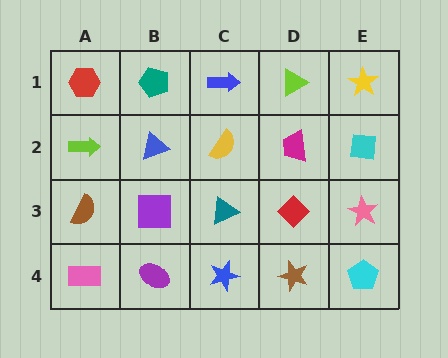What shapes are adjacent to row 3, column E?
A cyan square (row 2, column E), a cyan pentagon (row 4, column E), a red diamond (row 3, column D).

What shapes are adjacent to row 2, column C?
A blue arrow (row 1, column C), a teal triangle (row 3, column C), a blue triangle (row 2, column B), a magenta trapezoid (row 2, column D).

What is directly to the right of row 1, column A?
A teal pentagon.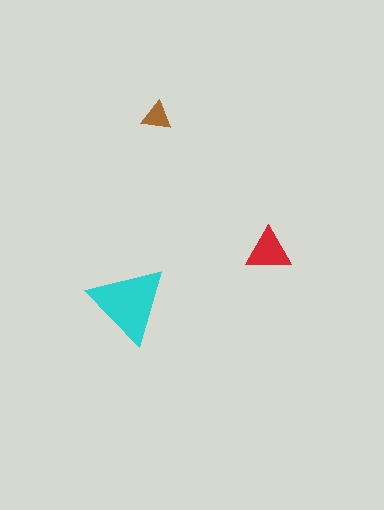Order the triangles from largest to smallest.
the cyan one, the red one, the brown one.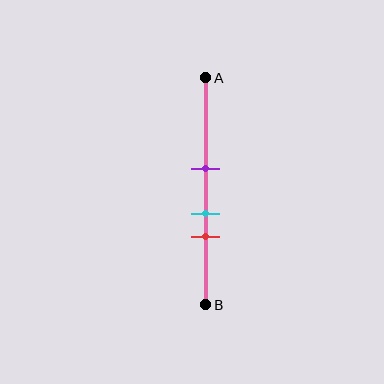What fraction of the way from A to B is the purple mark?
The purple mark is approximately 40% (0.4) of the way from A to B.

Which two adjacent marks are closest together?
The cyan and red marks are the closest adjacent pair.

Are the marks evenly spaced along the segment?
Yes, the marks are approximately evenly spaced.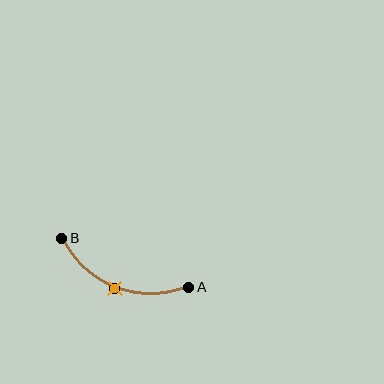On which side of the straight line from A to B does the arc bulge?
The arc bulges below the straight line connecting A and B.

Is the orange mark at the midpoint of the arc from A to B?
Yes. The orange mark lies on the arc at equal arc-length from both A and B — it is the arc midpoint.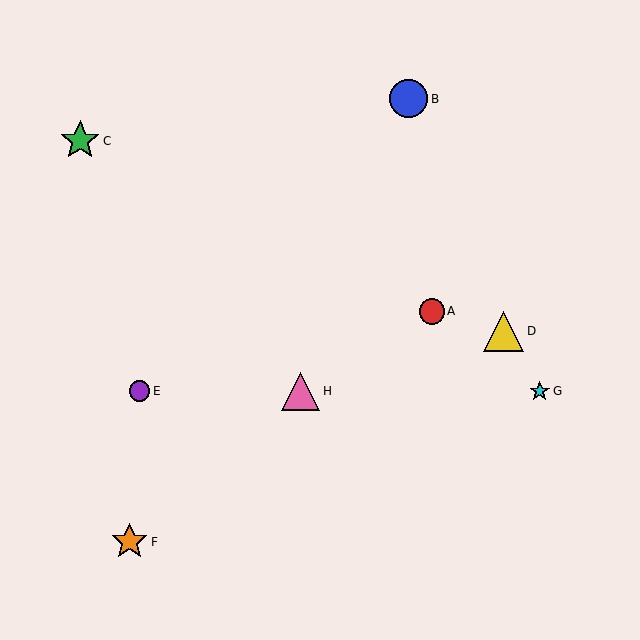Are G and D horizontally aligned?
No, G is at y≈391 and D is at y≈331.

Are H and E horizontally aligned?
Yes, both are at y≈391.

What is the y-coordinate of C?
Object C is at y≈141.